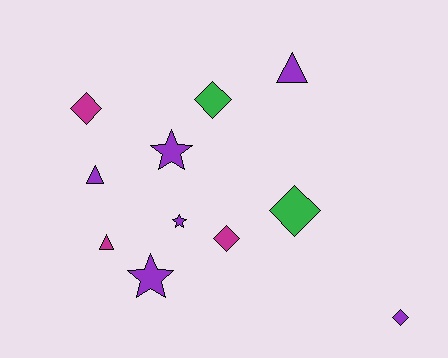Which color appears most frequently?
Purple, with 6 objects.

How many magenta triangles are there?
There is 1 magenta triangle.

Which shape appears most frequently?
Diamond, with 5 objects.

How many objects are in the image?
There are 11 objects.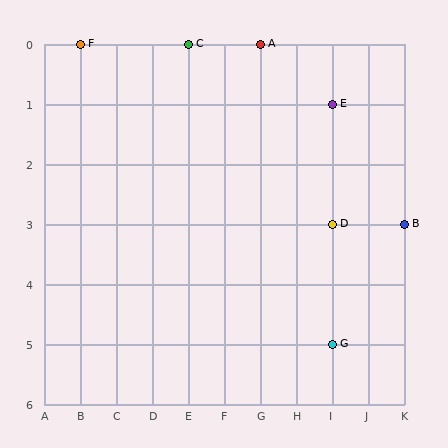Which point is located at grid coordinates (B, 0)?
Point F is at (B, 0).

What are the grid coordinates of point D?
Point D is at grid coordinates (I, 3).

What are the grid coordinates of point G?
Point G is at grid coordinates (I, 5).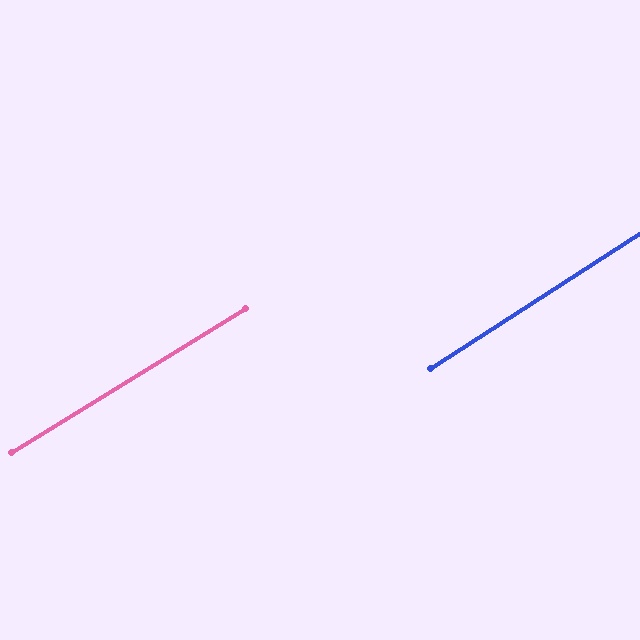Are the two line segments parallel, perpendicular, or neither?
Parallel — their directions differ by only 1.0°.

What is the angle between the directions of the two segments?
Approximately 1 degree.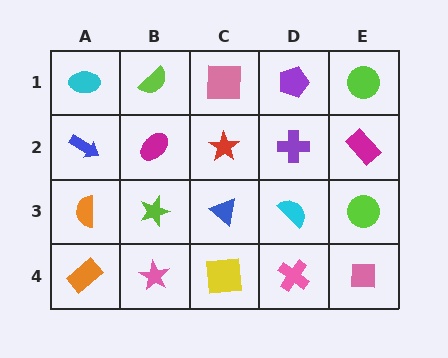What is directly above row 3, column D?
A purple cross.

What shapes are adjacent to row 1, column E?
A magenta rectangle (row 2, column E), a purple pentagon (row 1, column D).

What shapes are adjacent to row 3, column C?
A red star (row 2, column C), a yellow square (row 4, column C), a lime star (row 3, column B), a cyan semicircle (row 3, column D).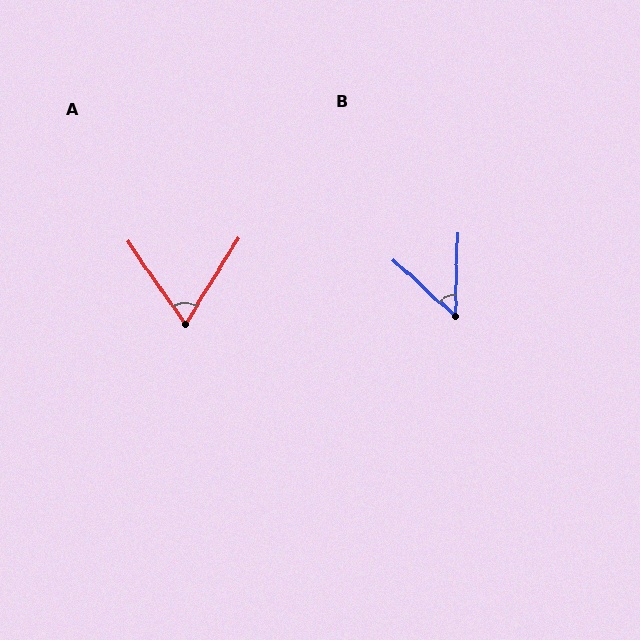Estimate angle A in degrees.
Approximately 66 degrees.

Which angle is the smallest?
B, at approximately 50 degrees.